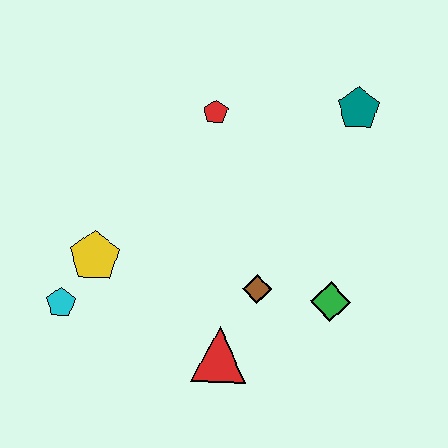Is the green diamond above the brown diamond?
No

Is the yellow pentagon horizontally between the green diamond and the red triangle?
No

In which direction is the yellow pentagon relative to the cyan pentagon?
The yellow pentagon is above the cyan pentagon.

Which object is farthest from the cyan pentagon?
The teal pentagon is farthest from the cyan pentagon.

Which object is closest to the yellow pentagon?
The cyan pentagon is closest to the yellow pentagon.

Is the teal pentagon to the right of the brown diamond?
Yes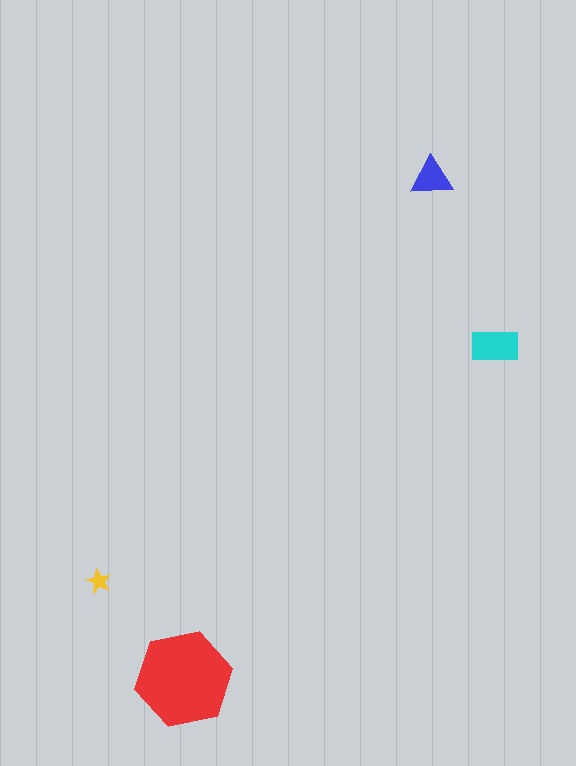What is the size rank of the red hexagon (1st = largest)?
1st.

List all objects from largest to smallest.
The red hexagon, the cyan rectangle, the blue triangle, the yellow star.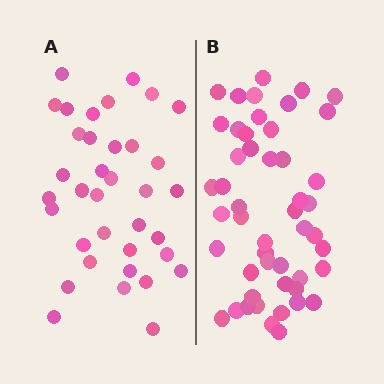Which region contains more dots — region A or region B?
Region B (the right region) has more dots.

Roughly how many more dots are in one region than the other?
Region B has approximately 15 more dots than region A.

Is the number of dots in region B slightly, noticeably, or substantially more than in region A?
Region B has noticeably more, but not dramatically so. The ratio is roughly 1.4 to 1.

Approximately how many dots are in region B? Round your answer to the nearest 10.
About 50 dots. (The exact count is 49, which rounds to 50.)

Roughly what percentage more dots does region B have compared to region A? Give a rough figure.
About 35% more.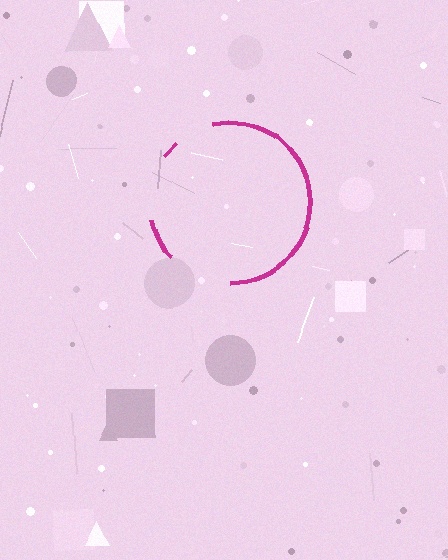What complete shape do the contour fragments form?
The contour fragments form a circle.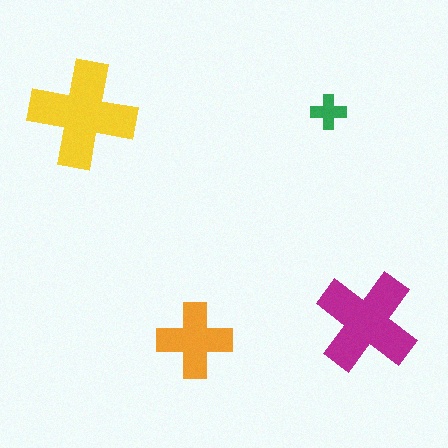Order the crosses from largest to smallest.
the yellow one, the magenta one, the orange one, the green one.